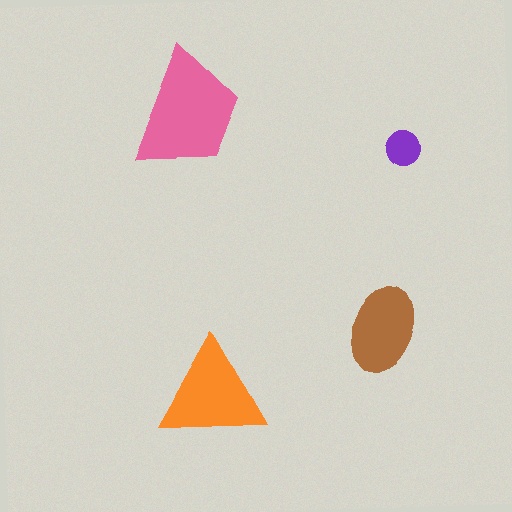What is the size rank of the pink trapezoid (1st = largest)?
1st.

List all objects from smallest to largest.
The purple circle, the brown ellipse, the orange triangle, the pink trapezoid.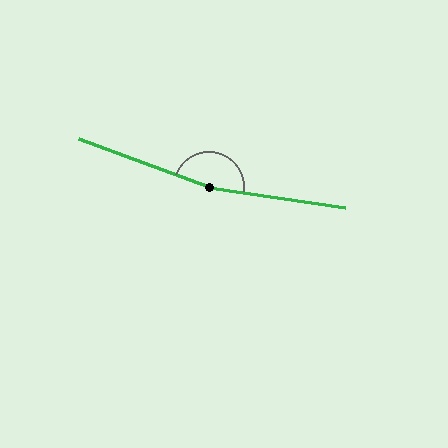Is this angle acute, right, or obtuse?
It is obtuse.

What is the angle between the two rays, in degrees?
Approximately 168 degrees.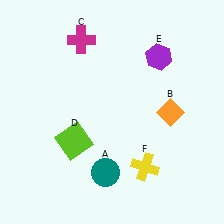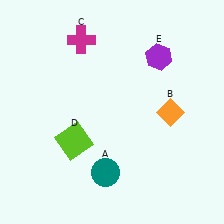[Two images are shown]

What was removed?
The yellow cross (F) was removed in Image 2.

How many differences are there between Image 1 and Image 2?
There is 1 difference between the two images.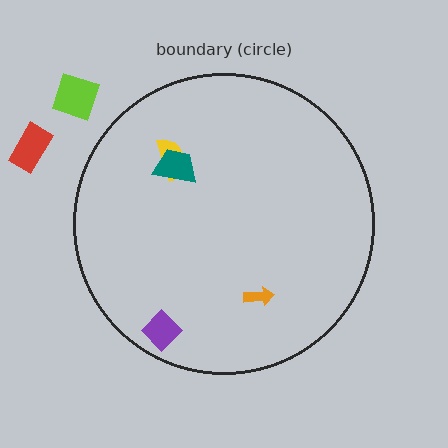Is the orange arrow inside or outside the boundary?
Inside.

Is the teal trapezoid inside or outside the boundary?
Inside.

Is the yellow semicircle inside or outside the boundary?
Inside.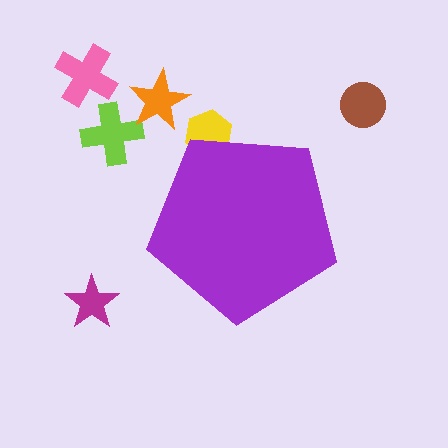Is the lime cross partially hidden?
No, the lime cross is fully visible.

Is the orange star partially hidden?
No, the orange star is fully visible.